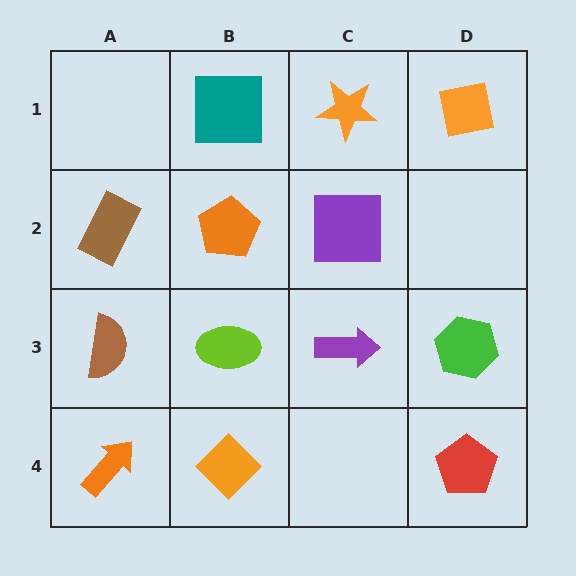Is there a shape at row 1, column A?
No, that cell is empty.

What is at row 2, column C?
A purple square.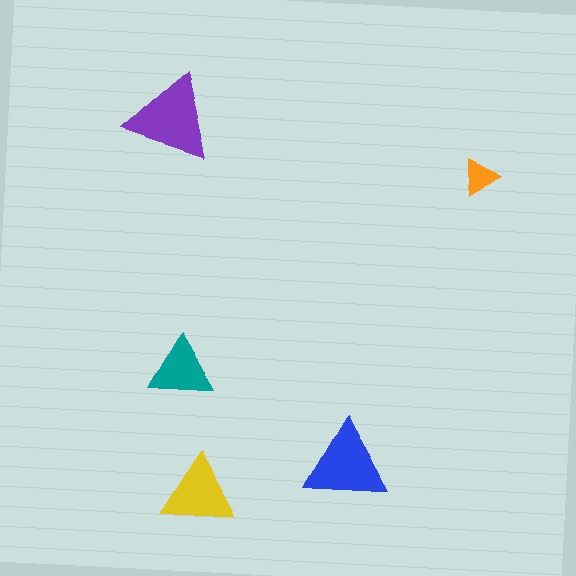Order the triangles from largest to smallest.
the purple one, the blue one, the yellow one, the teal one, the orange one.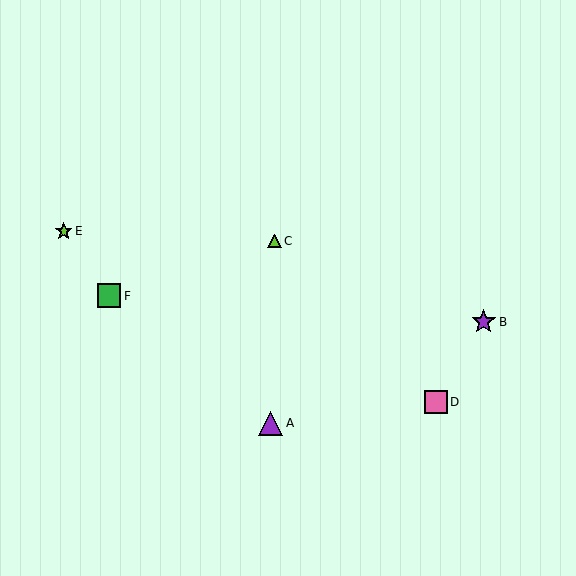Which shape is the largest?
The purple triangle (labeled A) is the largest.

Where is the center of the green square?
The center of the green square is at (109, 296).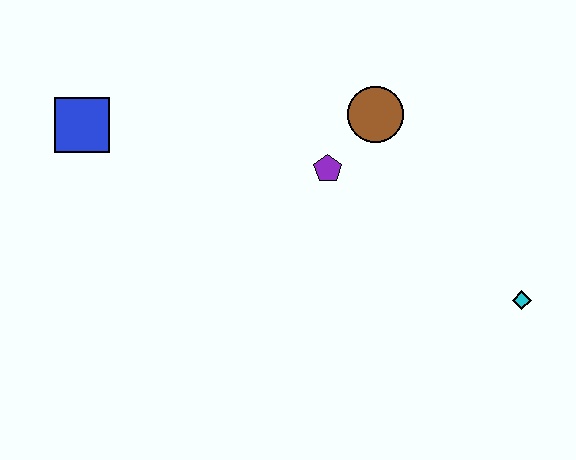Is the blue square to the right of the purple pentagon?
No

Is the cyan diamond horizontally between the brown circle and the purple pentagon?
No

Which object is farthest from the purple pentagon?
The blue square is farthest from the purple pentagon.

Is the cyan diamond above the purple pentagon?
No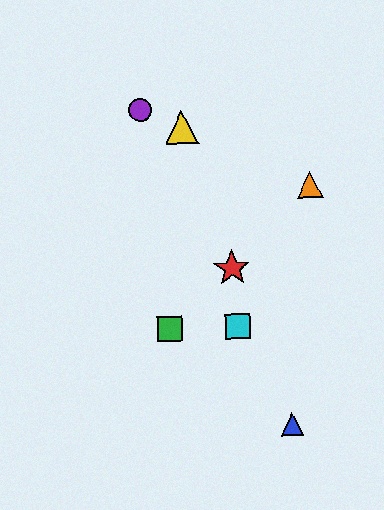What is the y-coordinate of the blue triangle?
The blue triangle is at y≈424.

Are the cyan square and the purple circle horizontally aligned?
No, the cyan square is at y≈326 and the purple circle is at y≈110.